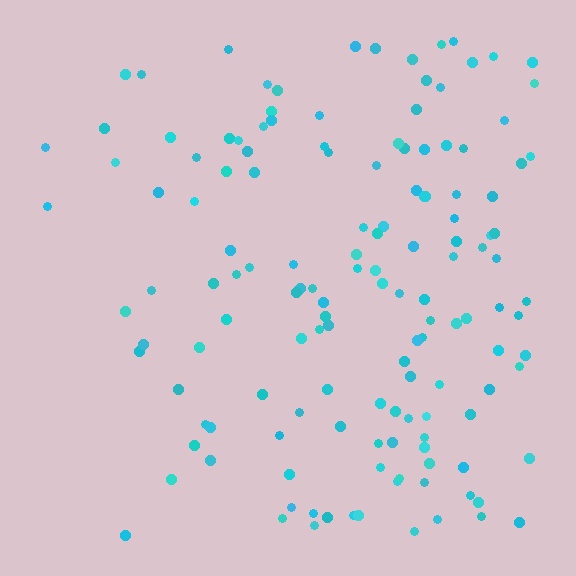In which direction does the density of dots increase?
From left to right, with the right side densest.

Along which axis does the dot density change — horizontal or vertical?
Horizontal.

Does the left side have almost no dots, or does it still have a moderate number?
Still a moderate number, just noticeably fewer than the right.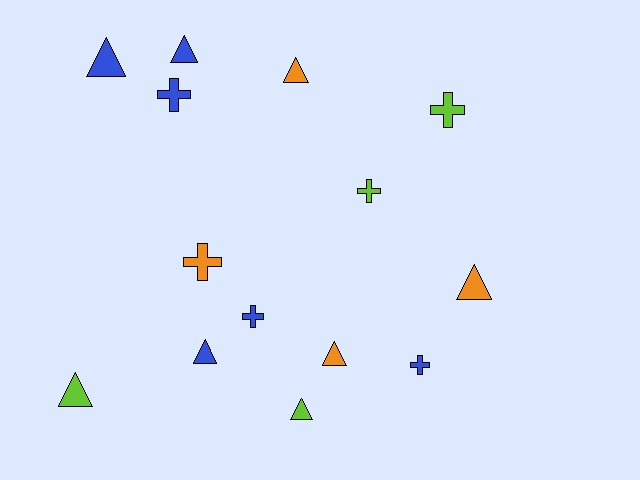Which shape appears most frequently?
Triangle, with 8 objects.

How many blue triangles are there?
There are 3 blue triangles.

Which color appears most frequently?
Blue, with 6 objects.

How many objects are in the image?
There are 14 objects.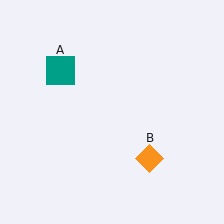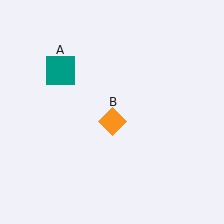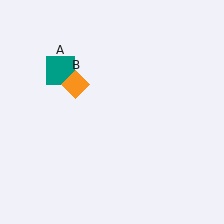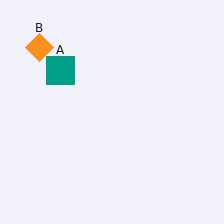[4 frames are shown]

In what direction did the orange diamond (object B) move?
The orange diamond (object B) moved up and to the left.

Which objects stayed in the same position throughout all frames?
Teal square (object A) remained stationary.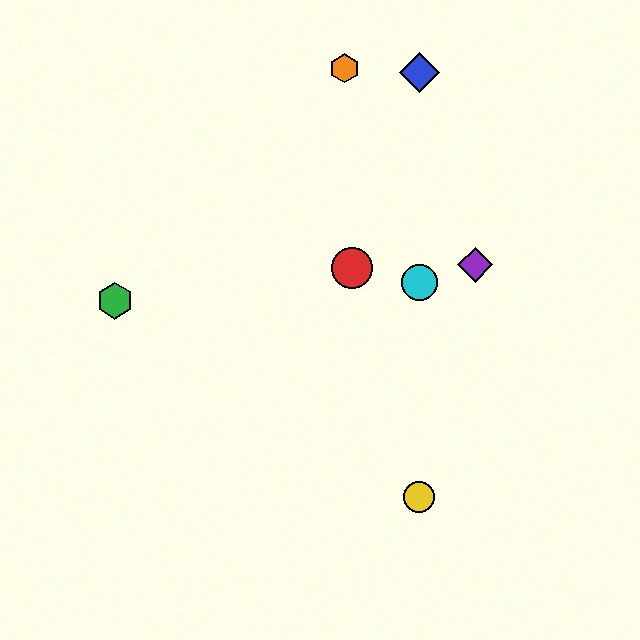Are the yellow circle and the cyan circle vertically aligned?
Yes, both are at x≈419.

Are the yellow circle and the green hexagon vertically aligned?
No, the yellow circle is at x≈419 and the green hexagon is at x≈115.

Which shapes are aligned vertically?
The blue diamond, the yellow circle, the cyan circle are aligned vertically.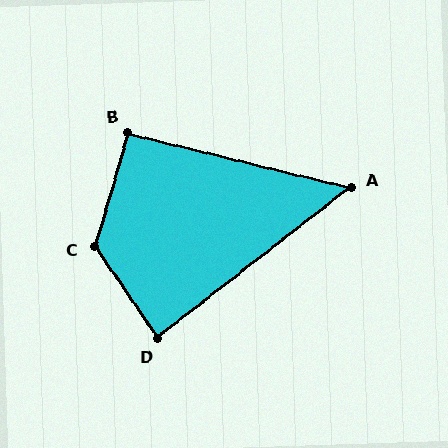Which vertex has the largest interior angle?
C, at approximately 128 degrees.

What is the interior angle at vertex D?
Approximately 87 degrees (approximately right).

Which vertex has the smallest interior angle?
A, at approximately 52 degrees.